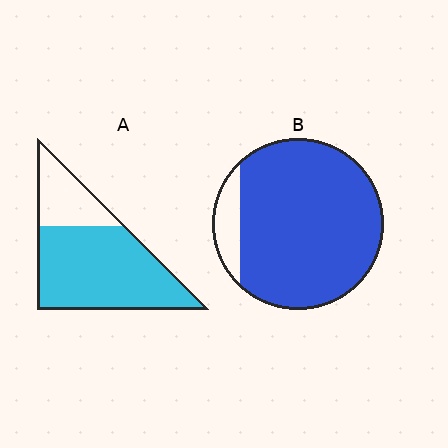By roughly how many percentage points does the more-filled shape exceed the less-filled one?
By roughly 15 percentage points (B over A).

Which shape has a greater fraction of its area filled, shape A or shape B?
Shape B.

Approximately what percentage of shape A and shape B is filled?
A is approximately 75% and B is approximately 90%.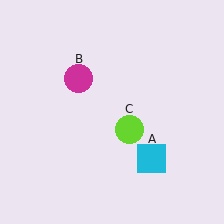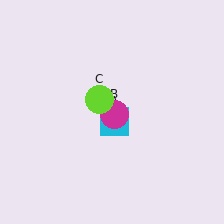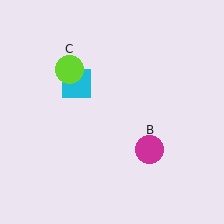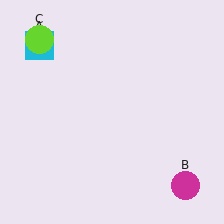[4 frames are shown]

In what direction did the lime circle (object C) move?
The lime circle (object C) moved up and to the left.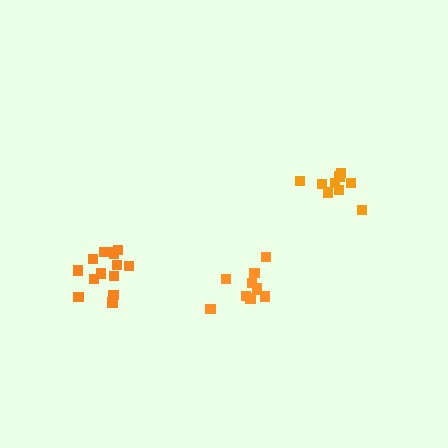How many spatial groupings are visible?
There are 3 spatial groupings.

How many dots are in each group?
Group 1: 10 dots, Group 2: 14 dots, Group 3: 9 dots (33 total).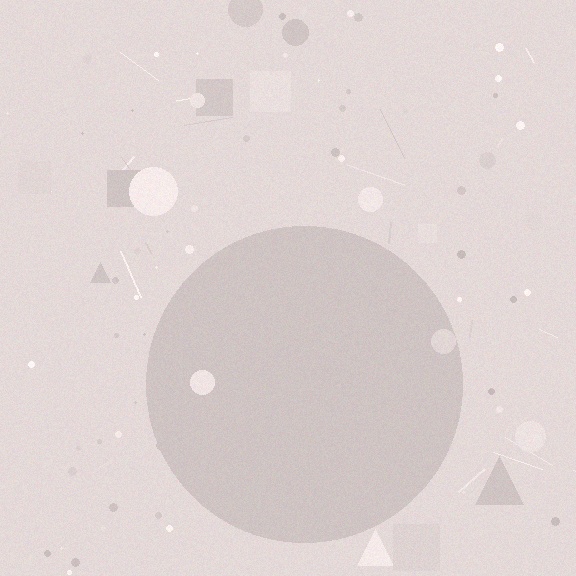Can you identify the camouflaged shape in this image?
The camouflaged shape is a circle.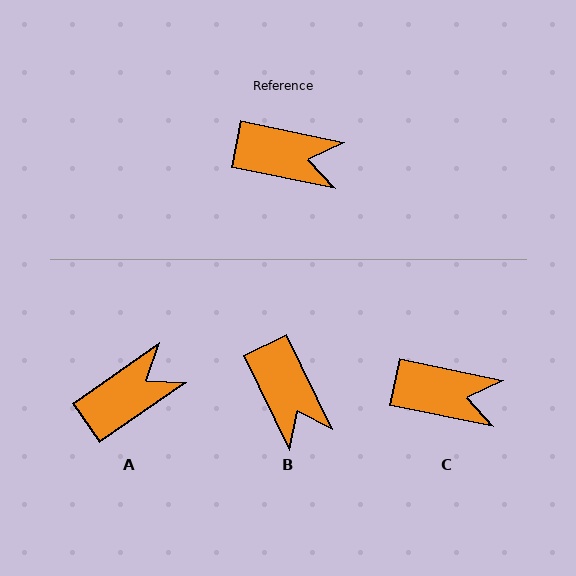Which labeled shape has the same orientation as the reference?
C.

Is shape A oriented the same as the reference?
No, it is off by about 46 degrees.